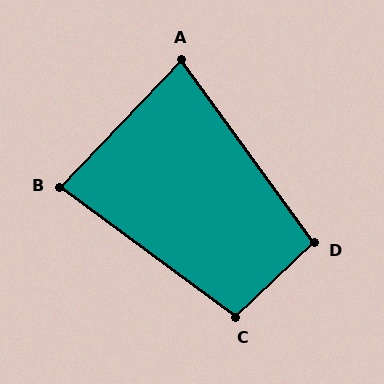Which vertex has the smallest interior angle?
A, at approximately 80 degrees.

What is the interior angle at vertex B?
Approximately 83 degrees (acute).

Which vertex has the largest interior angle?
C, at approximately 100 degrees.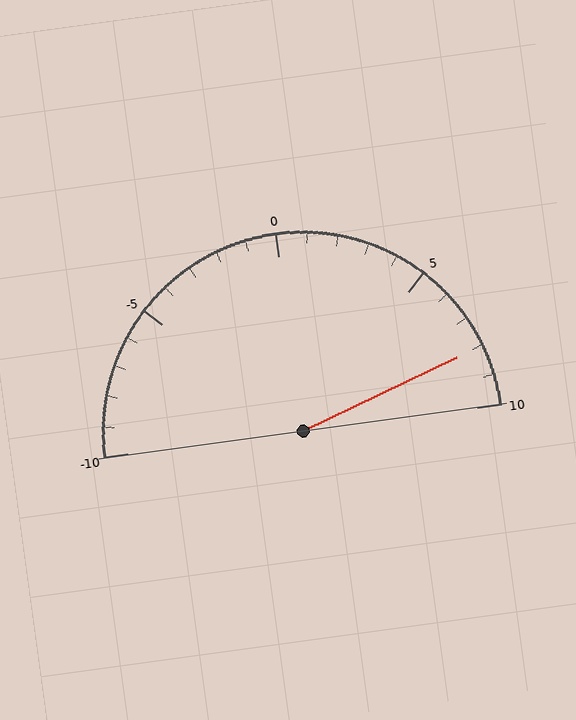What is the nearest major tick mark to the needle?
The nearest major tick mark is 10.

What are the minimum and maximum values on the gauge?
The gauge ranges from -10 to 10.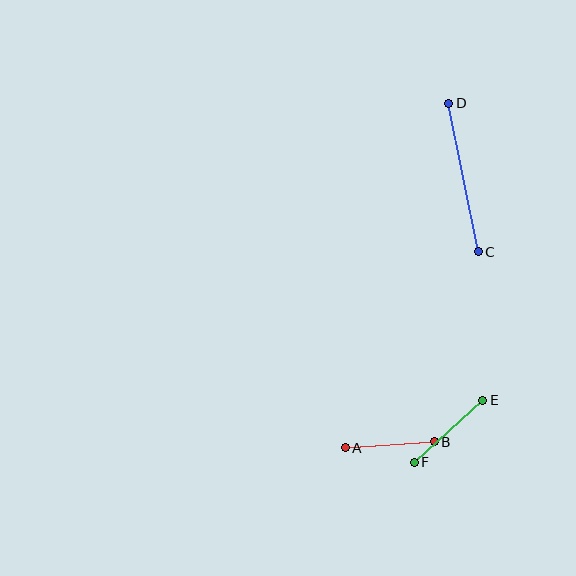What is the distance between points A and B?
The distance is approximately 89 pixels.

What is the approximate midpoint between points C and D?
The midpoint is at approximately (464, 177) pixels.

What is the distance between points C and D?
The distance is approximately 152 pixels.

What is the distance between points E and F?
The distance is approximately 93 pixels.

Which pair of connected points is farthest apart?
Points C and D are farthest apart.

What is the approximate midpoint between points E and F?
The midpoint is at approximately (448, 431) pixels.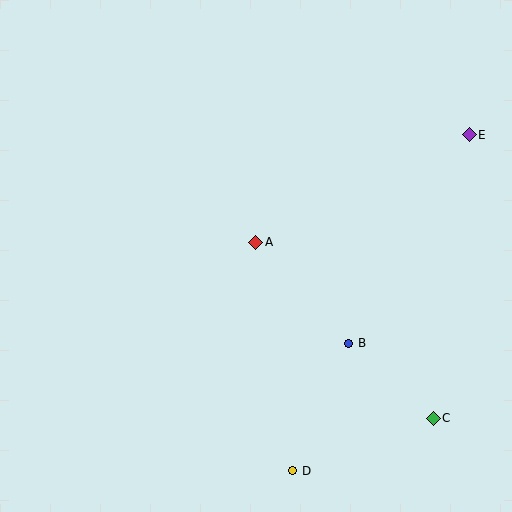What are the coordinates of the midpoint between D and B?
The midpoint between D and B is at (321, 407).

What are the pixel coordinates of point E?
Point E is at (469, 135).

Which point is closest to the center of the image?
Point A at (256, 242) is closest to the center.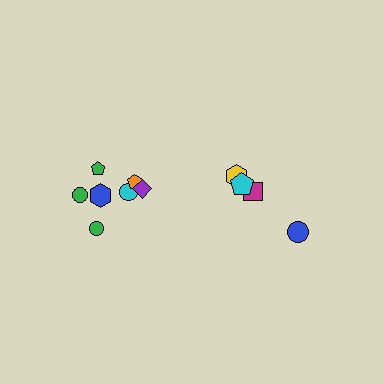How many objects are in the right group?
There are 5 objects.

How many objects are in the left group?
There are 7 objects.